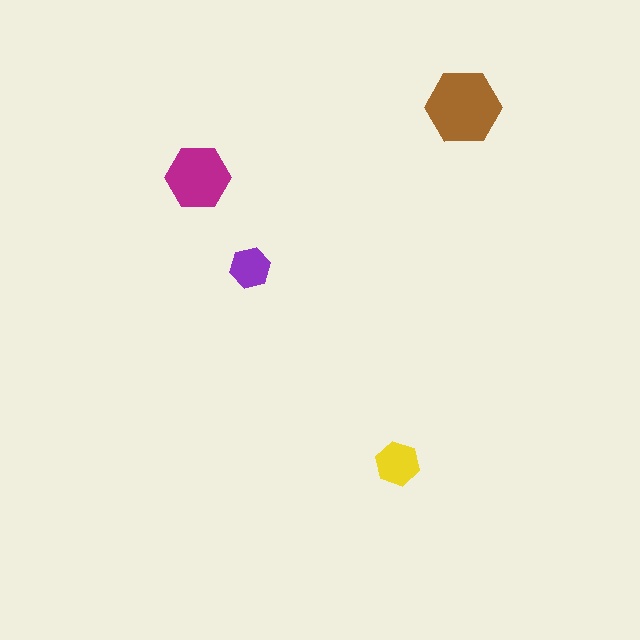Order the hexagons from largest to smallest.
the brown one, the magenta one, the yellow one, the purple one.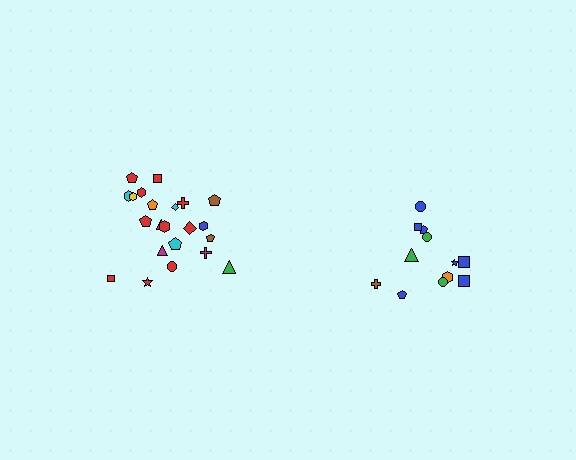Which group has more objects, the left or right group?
The left group.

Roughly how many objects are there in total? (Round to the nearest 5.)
Roughly 35 objects in total.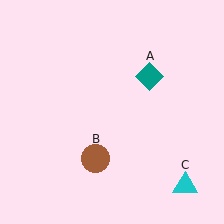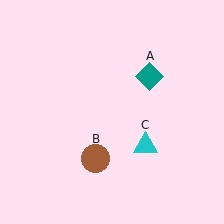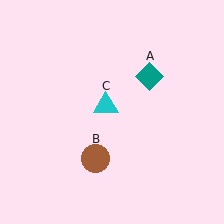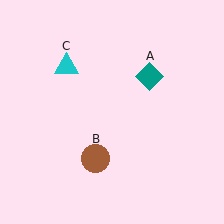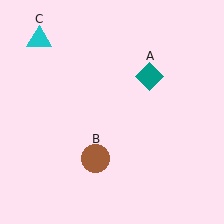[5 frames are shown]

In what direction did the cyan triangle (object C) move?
The cyan triangle (object C) moved up and to the left.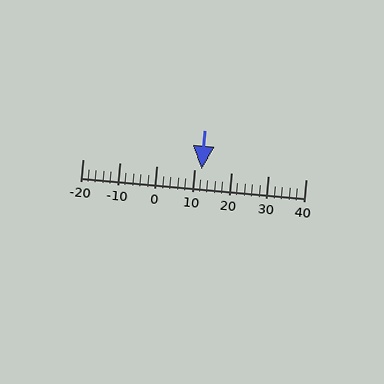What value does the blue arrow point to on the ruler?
The blue arrow points to approximately 12.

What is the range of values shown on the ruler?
The ruler shows values from -20 to 40.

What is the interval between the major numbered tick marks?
The major tick marks are spaced 10 units apart.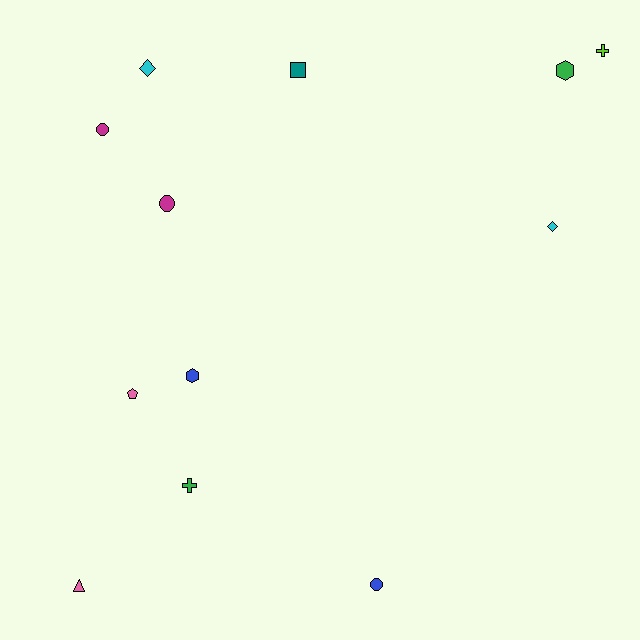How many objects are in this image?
There are 12 objects.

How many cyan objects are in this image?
There are 2 cyan objects.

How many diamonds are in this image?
There are 2 diamonds.